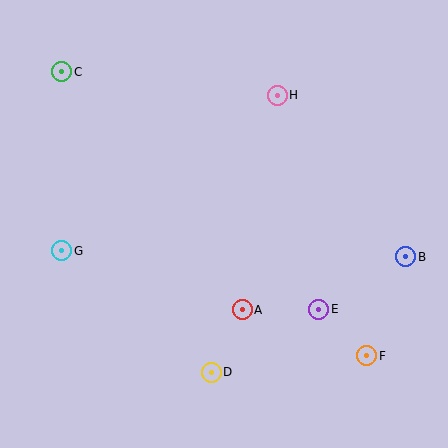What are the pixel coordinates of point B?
Point B is at (406, 257).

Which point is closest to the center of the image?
Point A at (242, 310) is closest to the center.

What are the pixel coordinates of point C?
Point C is at (62, 72).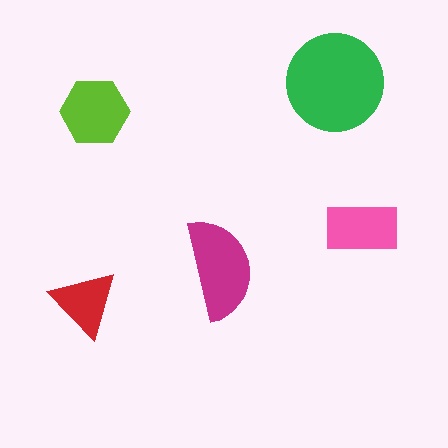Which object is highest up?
The green circle is topmost.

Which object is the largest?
The green circle.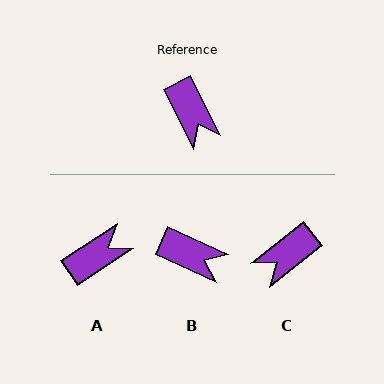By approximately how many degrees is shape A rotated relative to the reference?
Approximately 96 degrees counter-clockwise.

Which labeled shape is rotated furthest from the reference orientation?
A, about 96 degrees away.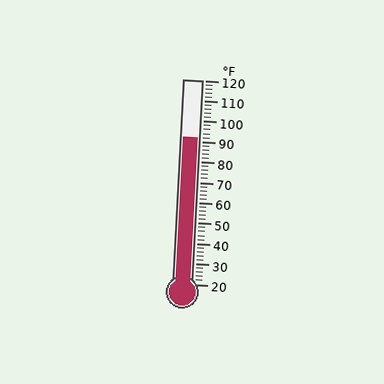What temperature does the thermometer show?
The thermometer shows approximately 92°F.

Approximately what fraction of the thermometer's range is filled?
The thermometer is filled to approximately 70% of its range.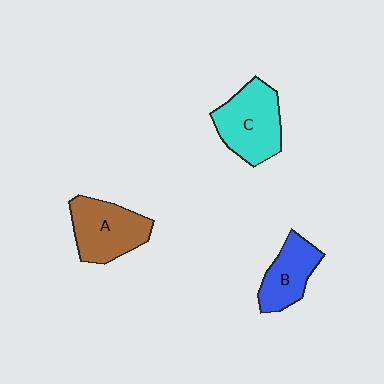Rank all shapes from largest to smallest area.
From largest to smallest: C (cyan), A (brown), B (blue).